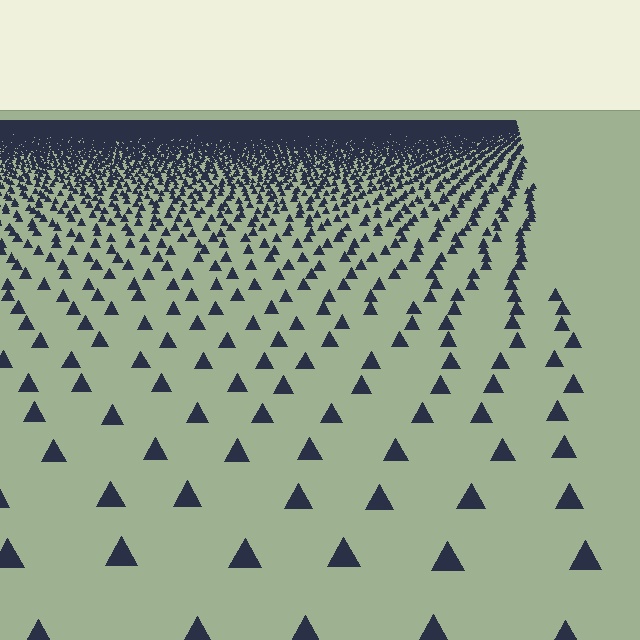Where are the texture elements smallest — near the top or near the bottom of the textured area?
Near the top.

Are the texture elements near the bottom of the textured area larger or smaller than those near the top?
Larger. Near the bottom, elements are closer to the viewer and appear at a bigger on-screen size.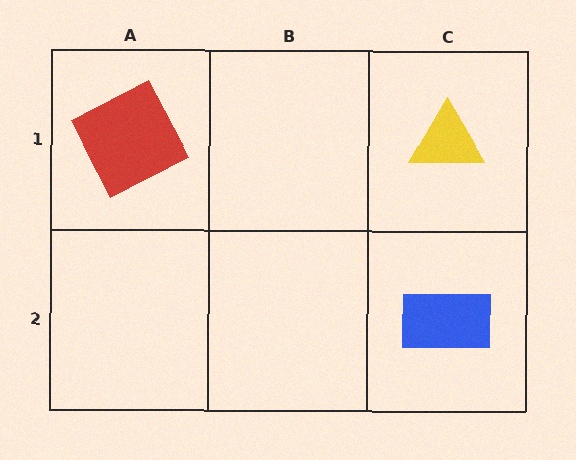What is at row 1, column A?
A red square.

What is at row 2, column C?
A blue rectangle.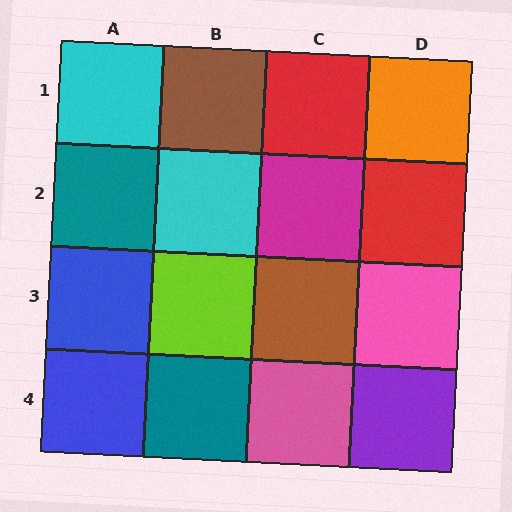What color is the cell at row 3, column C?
Brown.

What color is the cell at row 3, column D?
Pink.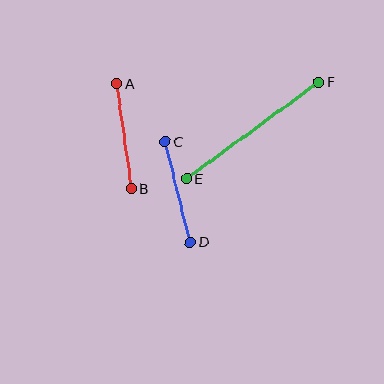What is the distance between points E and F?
The distance is approximately 164 pixels.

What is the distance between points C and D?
The distance is approximately 103 pixels.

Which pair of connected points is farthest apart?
Points E and F are farthest apart.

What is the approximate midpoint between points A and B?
The midpoint is at approximately (124, 136) pixels.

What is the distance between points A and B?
The distance is approximately 106 pixels.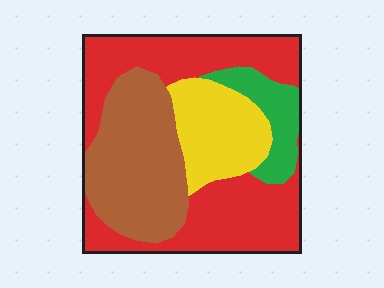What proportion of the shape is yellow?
Yellow takes up about one sixth (1/6) of the shape.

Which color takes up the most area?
Red, at roughly 45%.